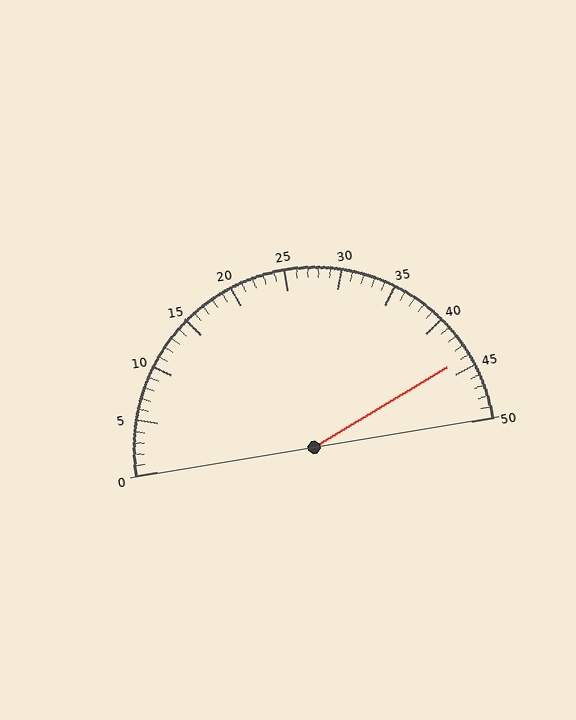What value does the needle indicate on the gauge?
The needle indicates approximately 44.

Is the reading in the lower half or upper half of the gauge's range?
The reading is in the upper half of the range (0 to 50).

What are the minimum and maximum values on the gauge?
The gauge ranges from 0 to 50.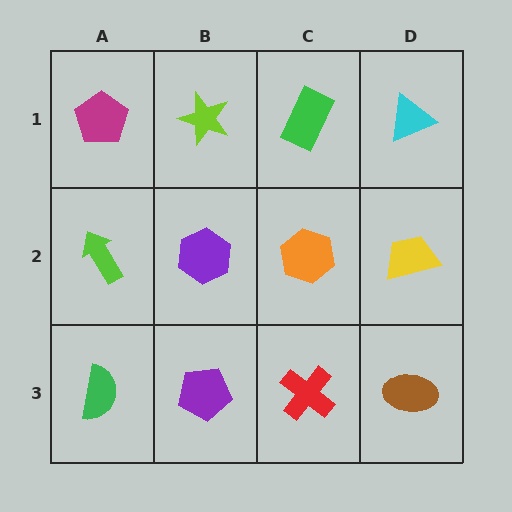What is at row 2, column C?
An orange hexagon.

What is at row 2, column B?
A purple hexagon.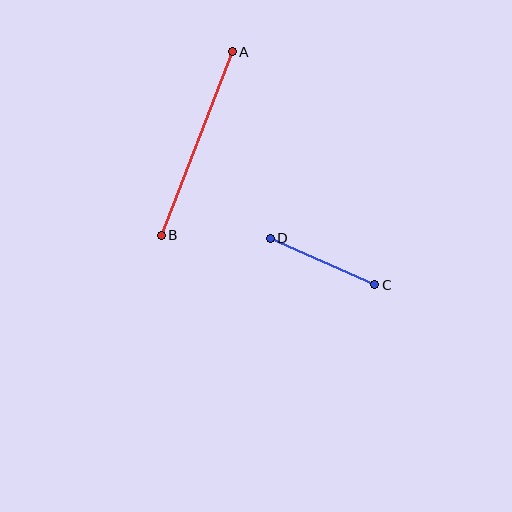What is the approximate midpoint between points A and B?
The midpoint is at approximately (197, 143) pixels.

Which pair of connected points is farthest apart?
Points A and B are farthest apart.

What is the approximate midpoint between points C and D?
The midpoint is at approximately (322, 262) pixels.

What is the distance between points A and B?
The distance is approximately 196 pixels.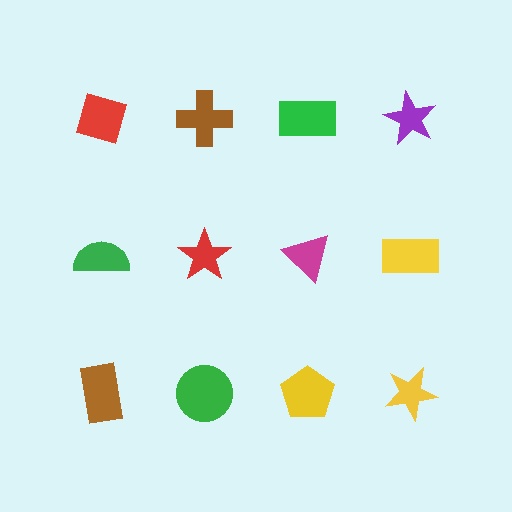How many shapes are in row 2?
4 shapes.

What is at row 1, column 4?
A purple star.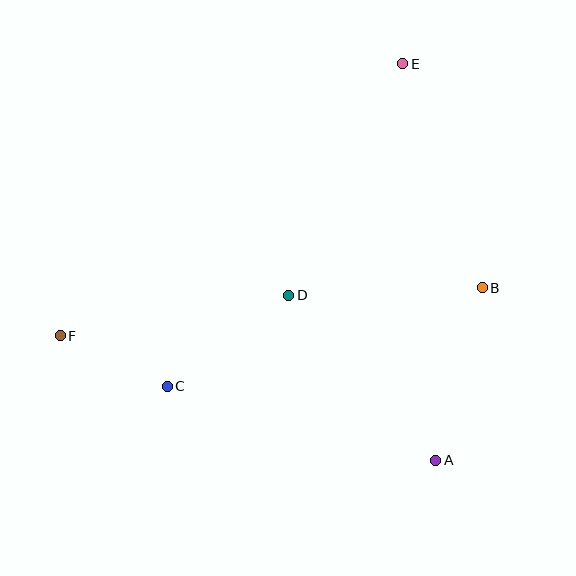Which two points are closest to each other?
Points C and F are closest to each other.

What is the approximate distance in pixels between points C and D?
The distance between C and D is approximately 152 pixels.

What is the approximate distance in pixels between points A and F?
The distance between A and F is approximately 396 pixels.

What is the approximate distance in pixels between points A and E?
The distance between A and E is approximately 398 pixels.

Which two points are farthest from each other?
Points E and F are farthest from each other.